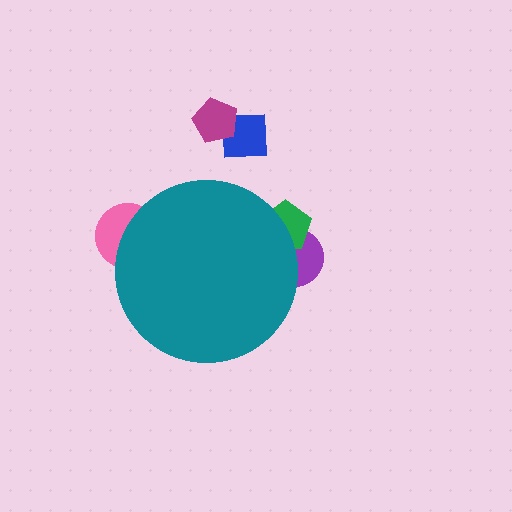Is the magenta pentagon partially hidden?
No, the magenta pentagon is fully visible.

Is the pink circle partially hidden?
Yes, the pink circle is partially hidden behind the teal circle.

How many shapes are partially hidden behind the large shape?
3 shapes are partially hidden.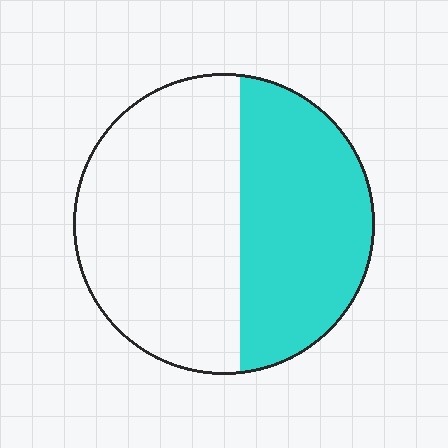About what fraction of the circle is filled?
About two fifths (2/5).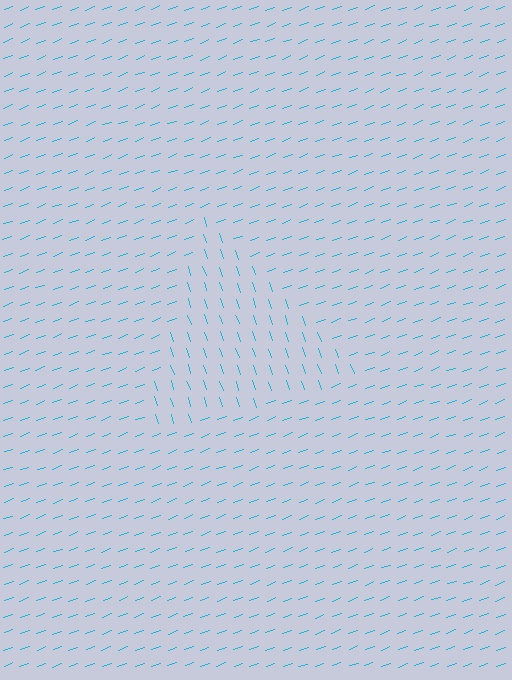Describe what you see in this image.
The image is filled with small cyan line segments. A triangle region in the image has lines oriented differently from the surrounding lines, creating a visible texture boundary.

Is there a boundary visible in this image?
Yes, there is a texture boundary formed by a change in line orientation.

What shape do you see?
I see a triangle.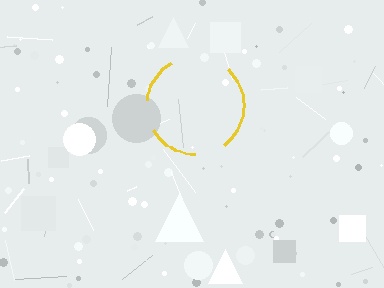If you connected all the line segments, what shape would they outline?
They would outline a circle.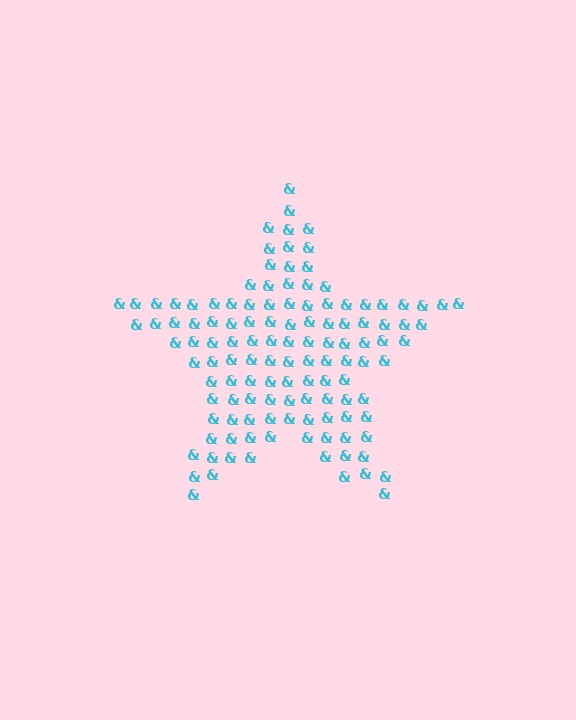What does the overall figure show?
The overall figure shows a star.